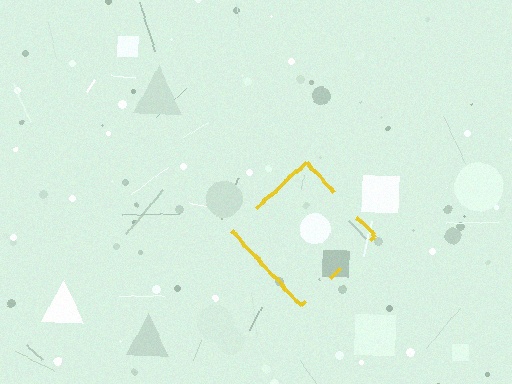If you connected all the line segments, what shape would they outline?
They would outline a diamond.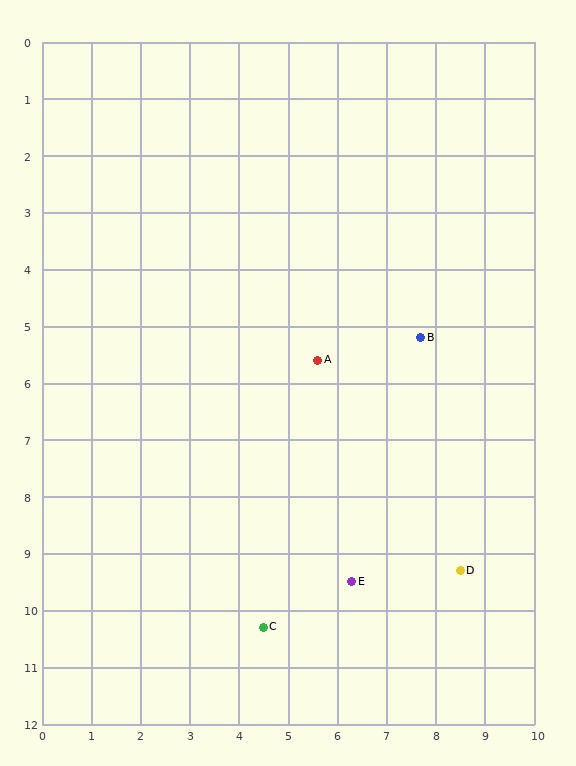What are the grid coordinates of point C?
Point C is at approximately (4.5, 10.3).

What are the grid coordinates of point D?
Point D is at approximately (8.5, 9.3).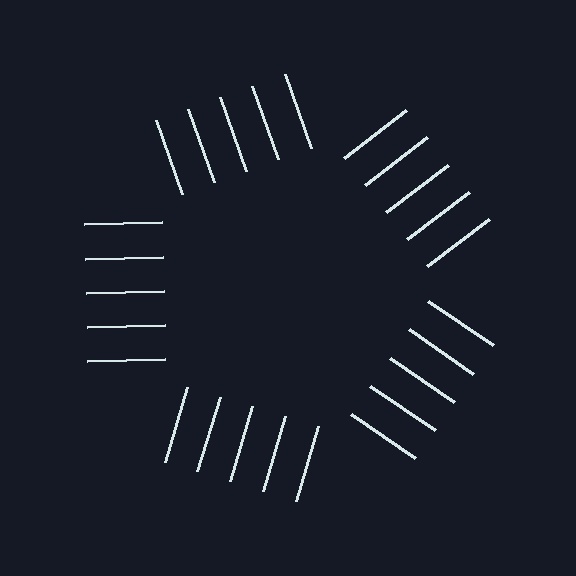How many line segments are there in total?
25 — 5 along each of the 5 edges.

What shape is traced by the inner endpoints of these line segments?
An illusory pentagon — the line segments terminate on its edges but no continuous stroke is drawn.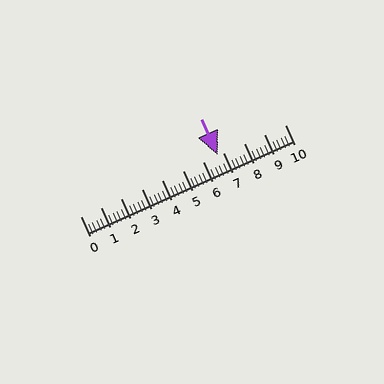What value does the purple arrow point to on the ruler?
The purple arrow points to approximately 6.7.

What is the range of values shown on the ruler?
The ruler shows values from 0 to 10.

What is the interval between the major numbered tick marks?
The major tick marks are spaced 1 units apart.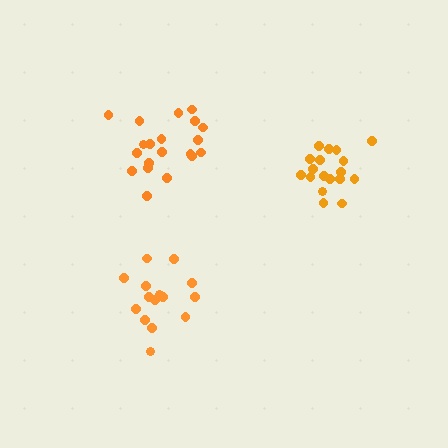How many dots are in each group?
Group 1: 20 dots, Group 2: 15 dots, Group 3: 19 dots (54 total).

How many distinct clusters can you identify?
There are 3 distinct clusters.